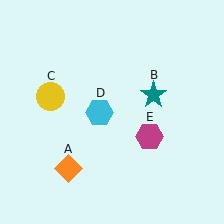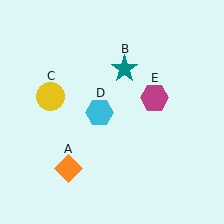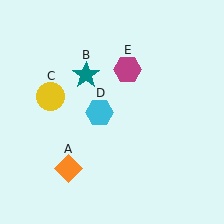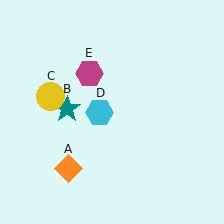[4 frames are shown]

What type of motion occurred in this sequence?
The teal star (object B), magenta hexagon (object E) rotated counterclockwise around the center of the scene.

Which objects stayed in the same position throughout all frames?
Orange diamond (object A) and yellow circle (object C) and cyan hexagon (object D) remained stationary.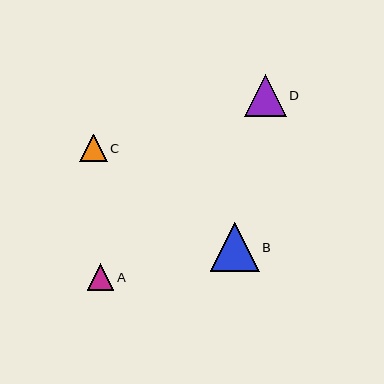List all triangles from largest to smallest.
From largest to smallest: B, D, C, A.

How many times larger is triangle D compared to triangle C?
Triangle D is approximately 1.5 times the size of triangle C.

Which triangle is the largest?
Triangle B is the largest with a size of approximately 49 pixels.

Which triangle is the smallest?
Triangle A is the smallest with a size of approximately 26 pixels.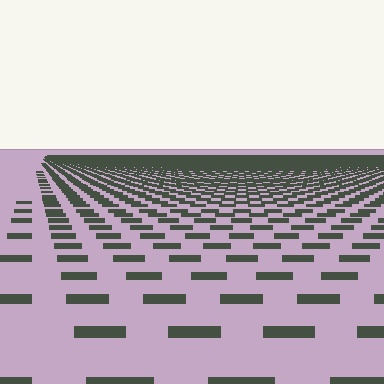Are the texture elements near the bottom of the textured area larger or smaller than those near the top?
Larger. Near the bottom, elements are closer to the viewer and appear at a bigger on-screen size.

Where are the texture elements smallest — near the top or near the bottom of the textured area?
Near the top.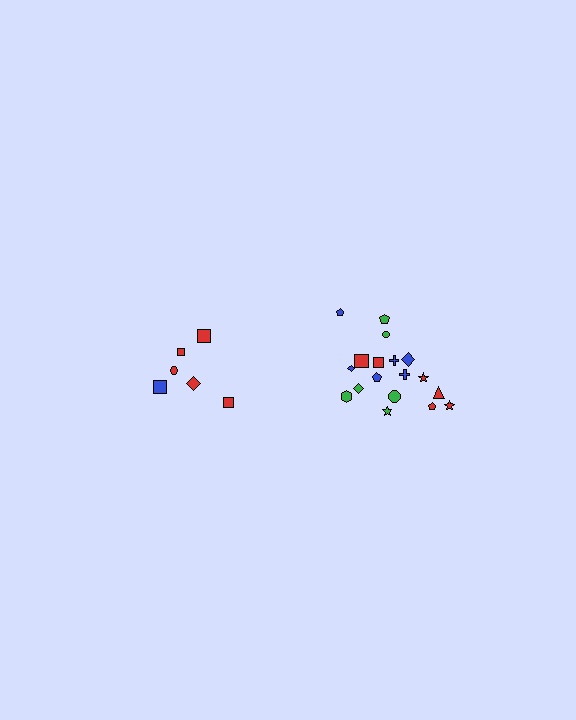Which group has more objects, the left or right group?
The right group.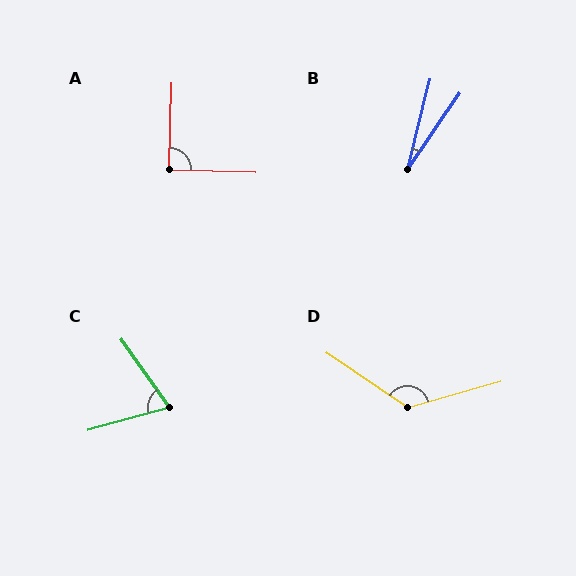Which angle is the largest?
D, at approximately 130 degrees.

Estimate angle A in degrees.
Approximately 90 degrees.